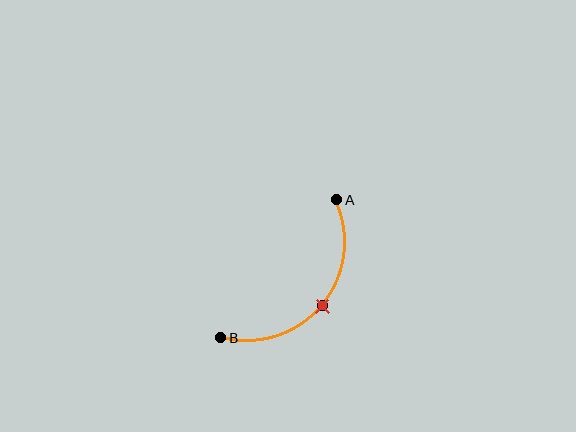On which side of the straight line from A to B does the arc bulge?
The arc bulges below and to the right of the straight line connecting A and B.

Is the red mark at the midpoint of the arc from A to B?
Yes. The red mark lies on the arc at equal arc-length from both A and B — it is the arc midpoint.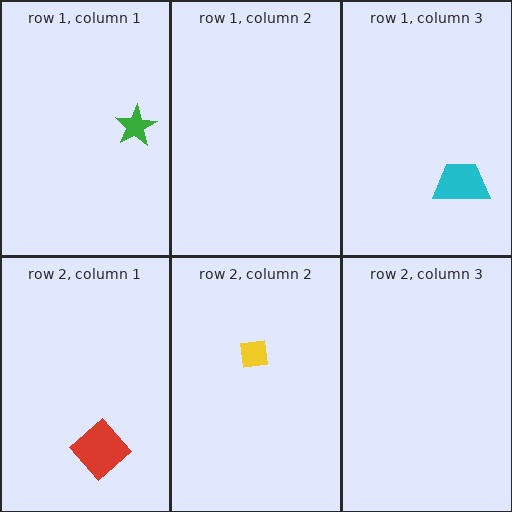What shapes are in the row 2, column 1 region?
The red diamond.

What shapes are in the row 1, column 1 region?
The green star.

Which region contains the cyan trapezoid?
The row 1, column 3 region.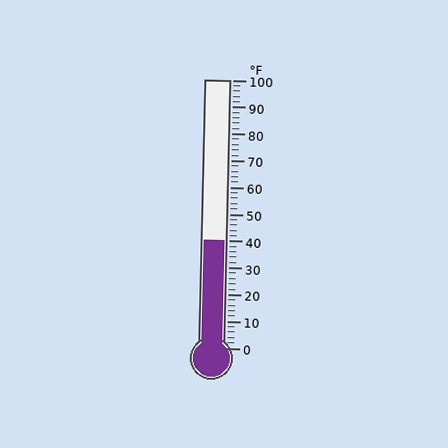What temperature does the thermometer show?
The thermometer shows approximately 40°F.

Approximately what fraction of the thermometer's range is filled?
The thermometer is filled to approximately 40% of its range.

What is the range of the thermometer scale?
The thermometer scale ranges from 0°F to 100°F.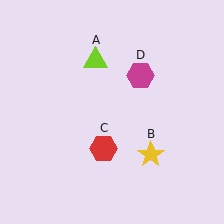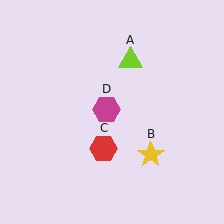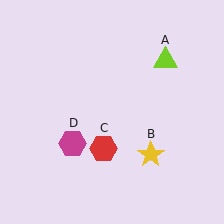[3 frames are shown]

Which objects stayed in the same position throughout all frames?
Yellow star (object B) and red hexagon (object C) remained stationary.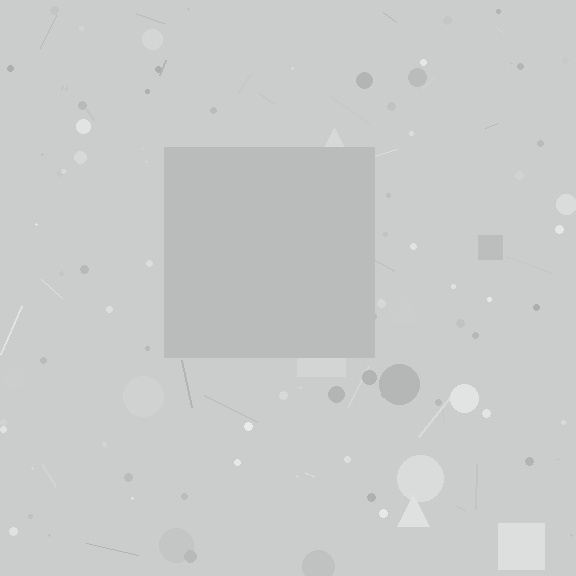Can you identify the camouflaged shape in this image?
The camouflaged shape is a square.